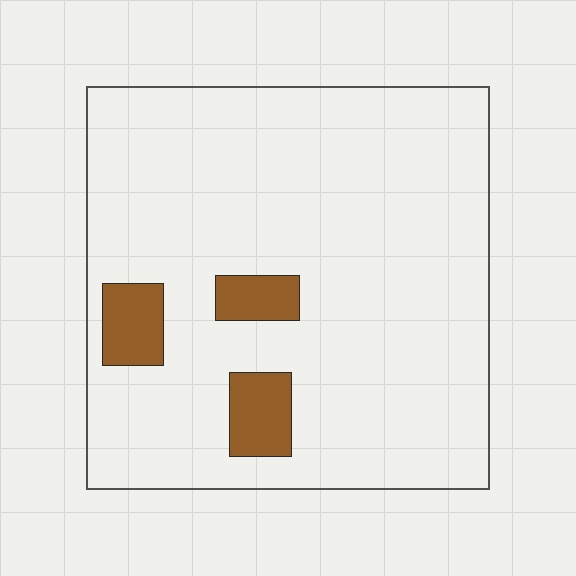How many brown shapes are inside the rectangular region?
3.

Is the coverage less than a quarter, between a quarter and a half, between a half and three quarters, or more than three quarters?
Less than a quarter.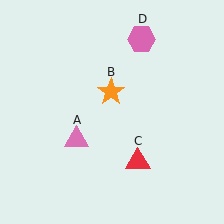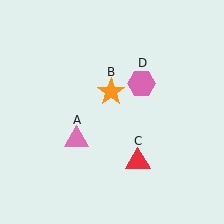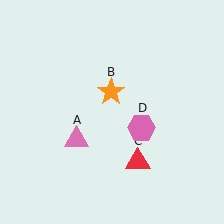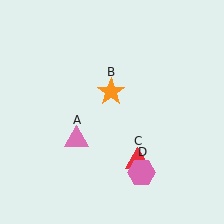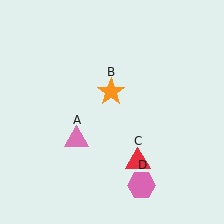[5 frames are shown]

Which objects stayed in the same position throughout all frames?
Pink triangle (object A) and orange star (object B) and red triangle (object C) remained stationary.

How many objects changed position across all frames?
1 object changed position: pink hexagon (object D).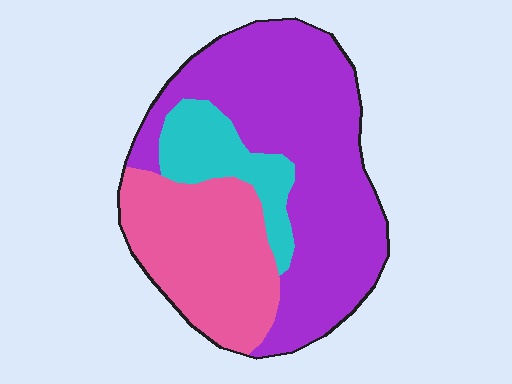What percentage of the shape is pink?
Pink takes up between a quarter and a half of the shape.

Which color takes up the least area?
Cyan, at roughly 15%.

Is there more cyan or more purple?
Purple.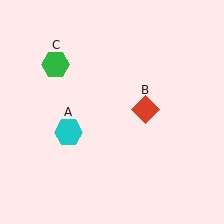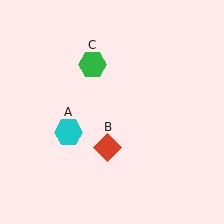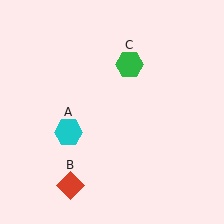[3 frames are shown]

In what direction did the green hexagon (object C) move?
The green hexagon (object C) moved right.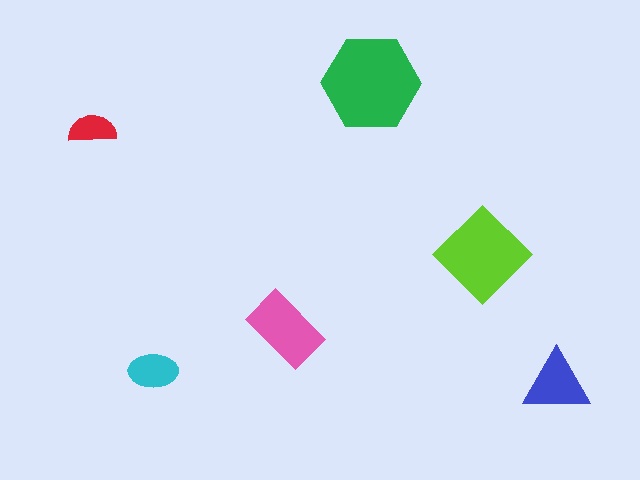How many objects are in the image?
There are 6 objects in the image.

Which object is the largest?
The green hexagon.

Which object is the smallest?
The red semicircle.